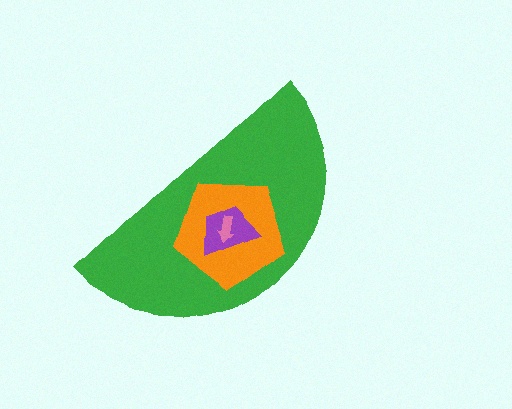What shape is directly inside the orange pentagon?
The purple trapezoid.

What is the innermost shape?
The pink arrow.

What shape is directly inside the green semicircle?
The orange pentagon.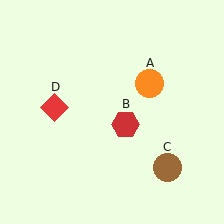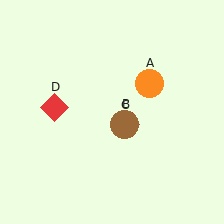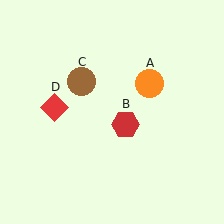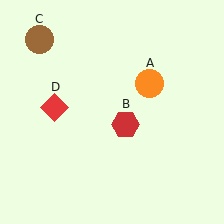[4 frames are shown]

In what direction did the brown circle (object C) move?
The brown circle (object C) moved up and to the left.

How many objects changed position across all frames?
1 object changed position: brown circle (object C).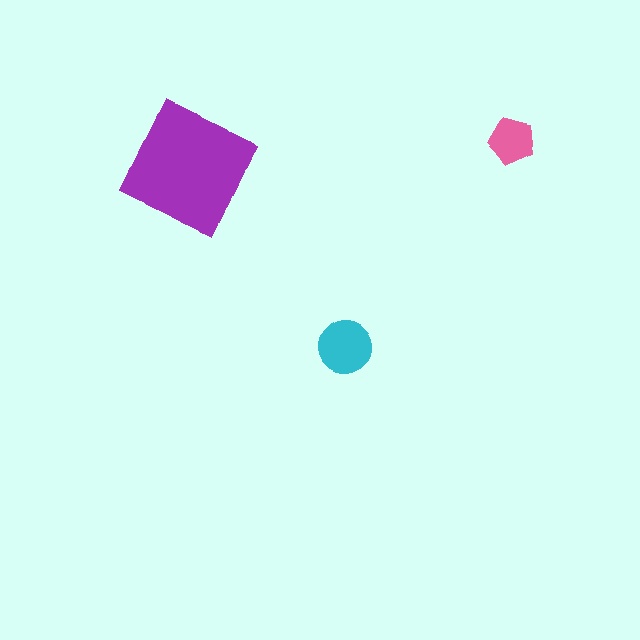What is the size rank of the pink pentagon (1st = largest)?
3rd.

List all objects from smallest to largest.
The pink pentagon, the cyan circle, the purple square.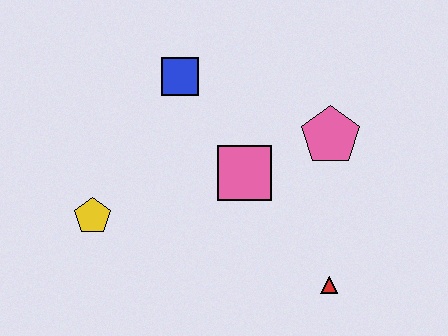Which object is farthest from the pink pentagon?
The yellow pentagon is farthest from the pink pentagon.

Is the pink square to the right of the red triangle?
No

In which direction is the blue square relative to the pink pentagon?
The blue square is to the left of the pink pentagon.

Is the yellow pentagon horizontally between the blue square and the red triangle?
No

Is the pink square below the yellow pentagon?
No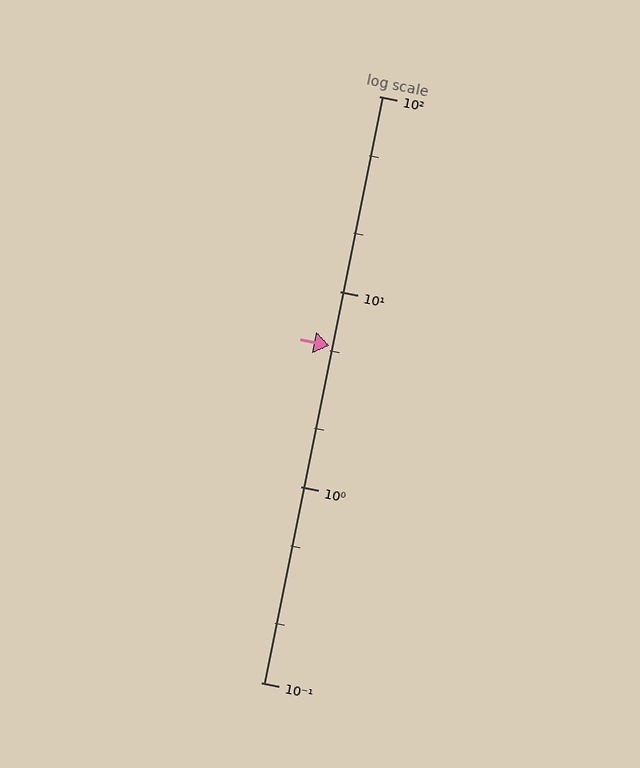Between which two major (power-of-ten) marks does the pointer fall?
The pointer is between 1 and 10.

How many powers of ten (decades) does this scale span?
The scale spans 3 decades, from 0.1 to 100.